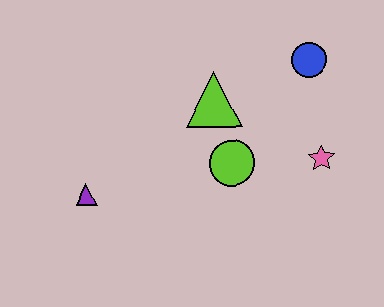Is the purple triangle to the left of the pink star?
Yes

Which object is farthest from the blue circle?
The purple triangle is farthest from the blue circle.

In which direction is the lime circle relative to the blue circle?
The lime circle is below the blue circle.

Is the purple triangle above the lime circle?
No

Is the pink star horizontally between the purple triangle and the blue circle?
No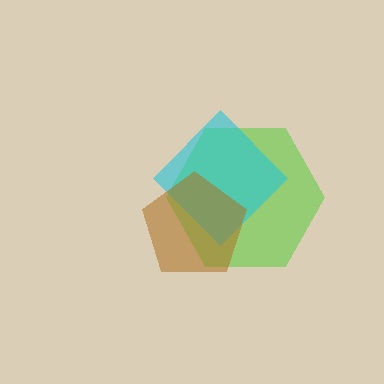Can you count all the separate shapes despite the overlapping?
Yes, there are 3 separate shapes.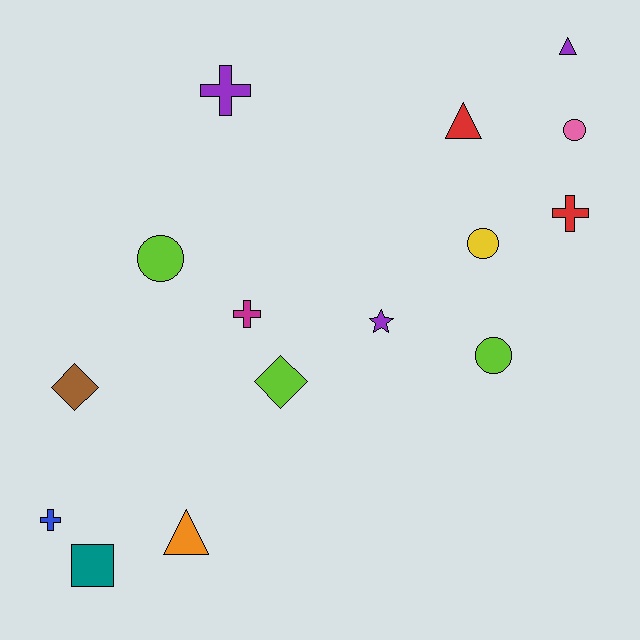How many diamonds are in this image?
There are 2 diamonds.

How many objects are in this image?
There are 15 objects.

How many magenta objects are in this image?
There is 1 magenta object.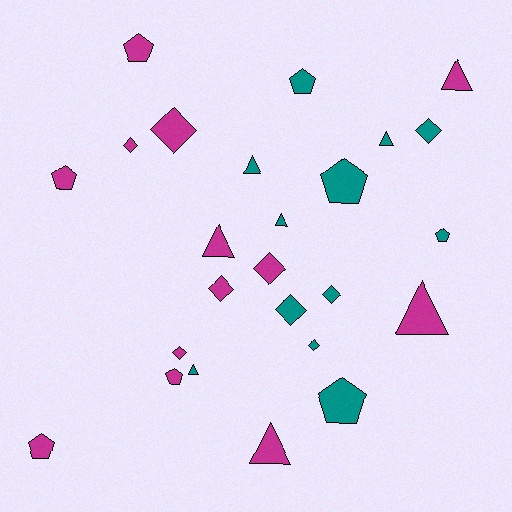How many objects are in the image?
There are 25 objects.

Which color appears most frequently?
Magenta, with 13 objects.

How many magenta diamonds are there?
There are 5 magenta diamonds.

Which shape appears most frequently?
Diamond, with 9 objects.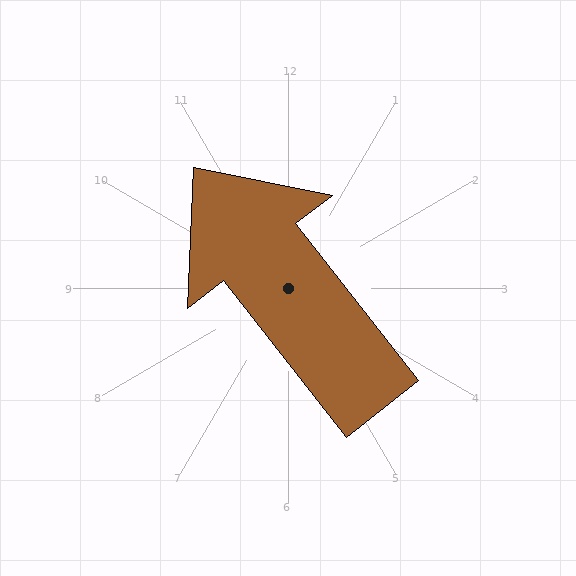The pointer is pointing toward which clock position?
Roughly 11 o'clock.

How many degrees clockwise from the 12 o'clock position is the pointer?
Approximately 322 degrees.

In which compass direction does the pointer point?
Northwest.